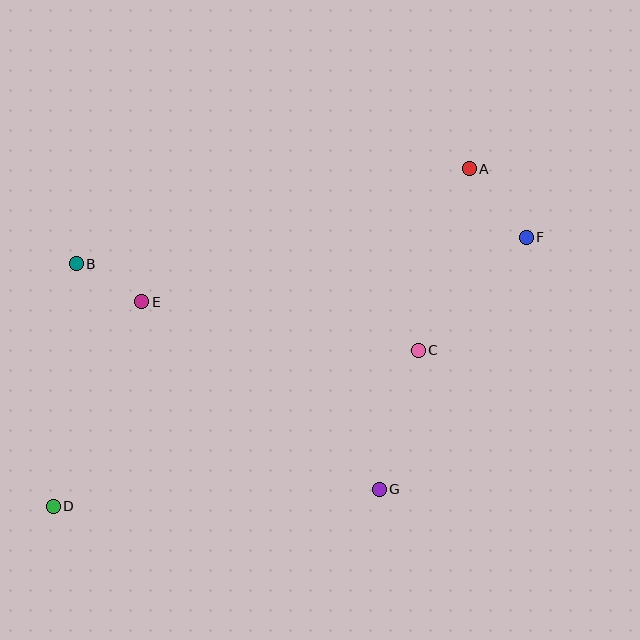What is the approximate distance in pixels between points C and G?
The distance between C and G is approximately 145 pixels.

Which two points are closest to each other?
Points B and E are closest to each other.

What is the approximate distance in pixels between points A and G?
The distance between A and G is approximately 333 pixels.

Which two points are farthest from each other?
Points D and F are farthest from each other.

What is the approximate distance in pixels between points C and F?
The distance between C and F is approximately 156 pixels.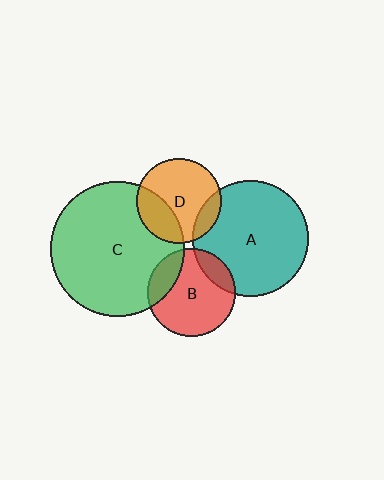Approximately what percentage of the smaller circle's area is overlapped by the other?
Approximately 15%.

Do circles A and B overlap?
Yes.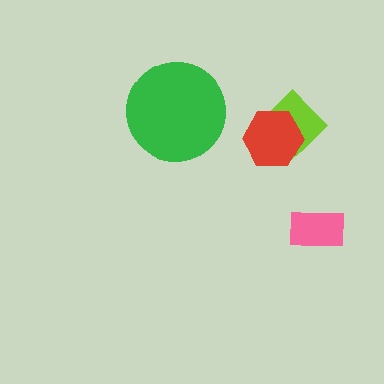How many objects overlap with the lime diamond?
1 object overlaps with the lime diamond.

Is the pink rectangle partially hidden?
No, no other shape covers it.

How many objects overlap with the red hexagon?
1 object overlaps with the red hexagon.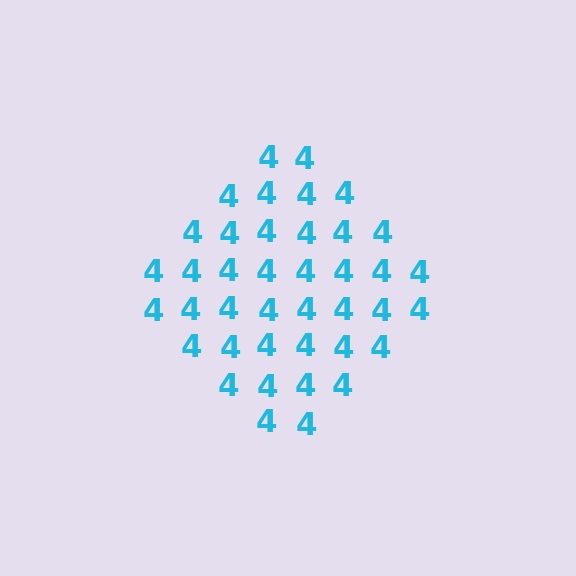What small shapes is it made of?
It is made of small digit 4's.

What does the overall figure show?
The overall figure shows a diamond.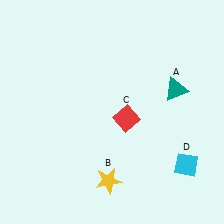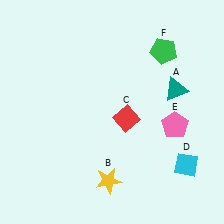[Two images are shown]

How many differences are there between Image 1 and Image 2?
There are 2 differences between the two images.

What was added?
A pink pentagon (E), a green pentagon (F) were added in Image 2.